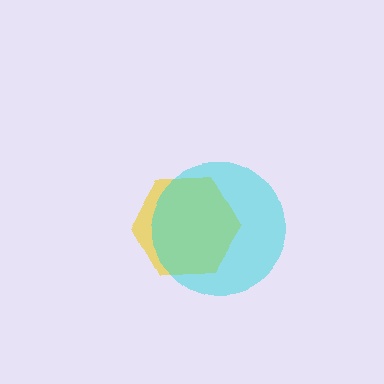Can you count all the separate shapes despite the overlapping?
Yes, there are 2 separate shapes.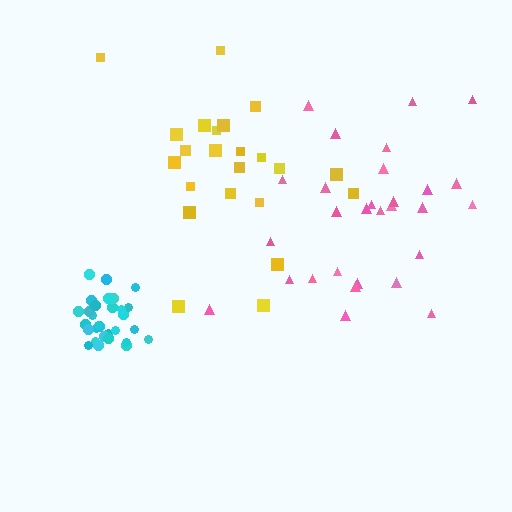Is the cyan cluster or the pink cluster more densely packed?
Cyan.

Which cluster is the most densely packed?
Cyan.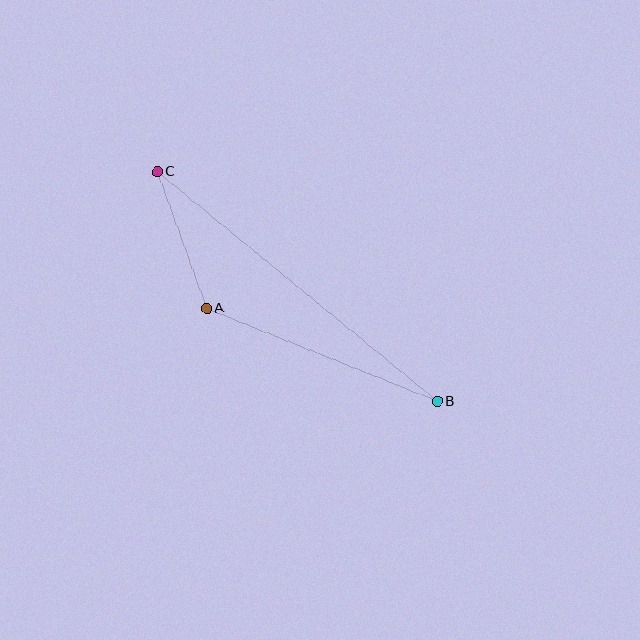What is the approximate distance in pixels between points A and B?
The distance between A and B is approximately 248 pixels.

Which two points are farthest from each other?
Points B and C are farthest from each other.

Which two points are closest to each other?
Points A and C are closest to each other.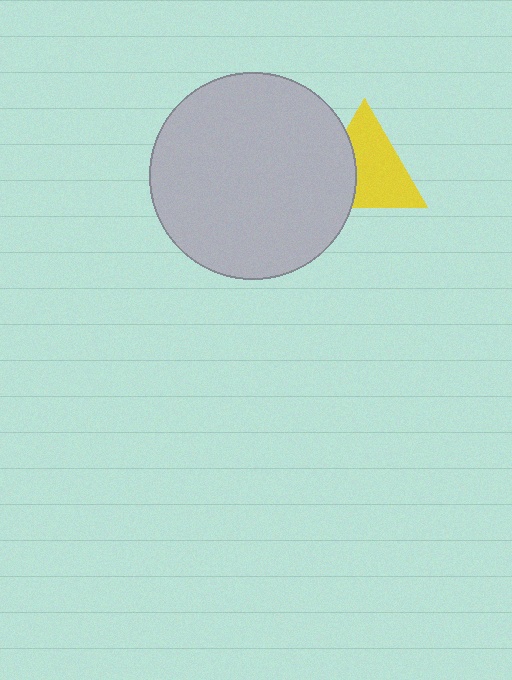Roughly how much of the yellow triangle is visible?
Most of it is visible (roughly 66%).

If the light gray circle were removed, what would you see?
You would see the complete yellow triangle.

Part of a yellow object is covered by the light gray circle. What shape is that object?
It is a triangle.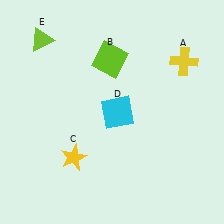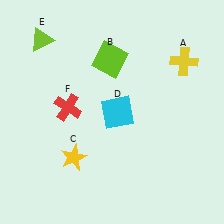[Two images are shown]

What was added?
A red cross (F) was added in Image 2.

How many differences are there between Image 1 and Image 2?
There is 1 difference between the two images.